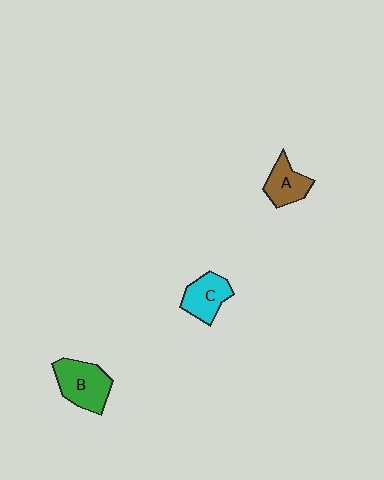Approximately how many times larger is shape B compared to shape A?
Approximately 1.4 times.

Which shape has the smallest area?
Shape A (brown).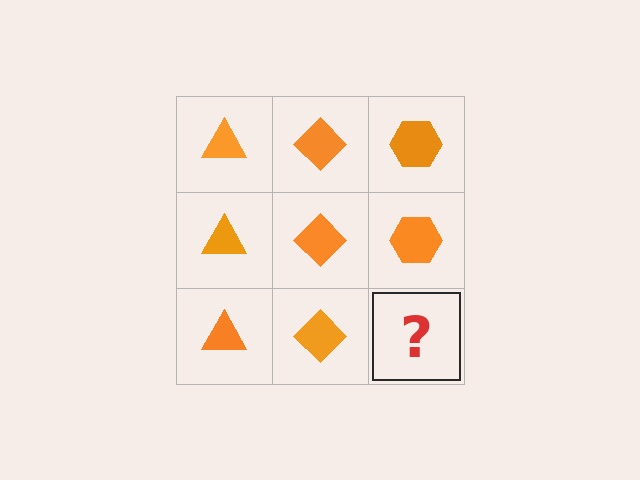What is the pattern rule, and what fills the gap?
The rule is that each column has a consistent shape. The gap should be filled with an orange hexagon.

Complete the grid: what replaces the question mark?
The question mark should be replaced with an orange hexagon.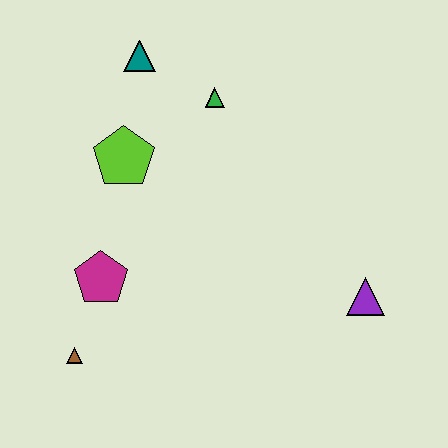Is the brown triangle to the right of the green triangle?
No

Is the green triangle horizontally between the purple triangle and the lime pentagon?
Yes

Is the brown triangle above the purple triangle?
No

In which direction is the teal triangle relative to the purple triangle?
The teal triangle is above the purple triangle.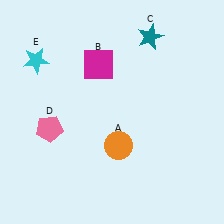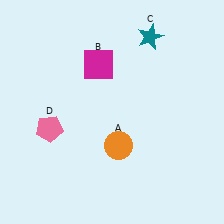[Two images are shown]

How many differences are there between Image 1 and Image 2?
There is 1 difference between the two images.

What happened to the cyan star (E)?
The cyan star (E) was removed in Image 2. It was in the top-left area of Image 1.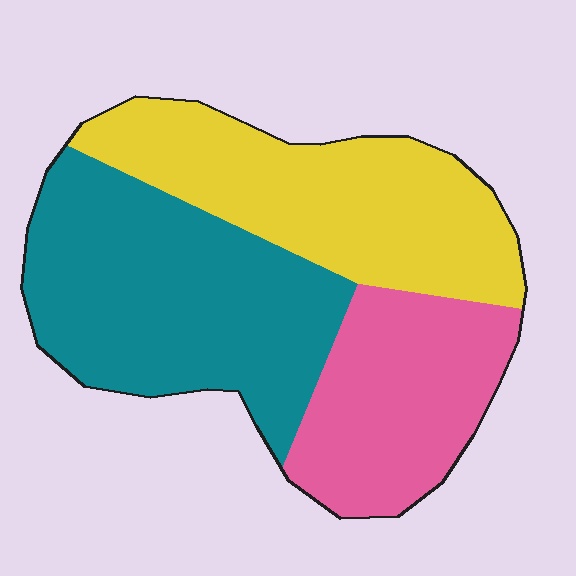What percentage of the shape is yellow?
Yellow takes up about one third (1/3) of the shape.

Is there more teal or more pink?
Teal.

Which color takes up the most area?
Teal, at roughly 40%.